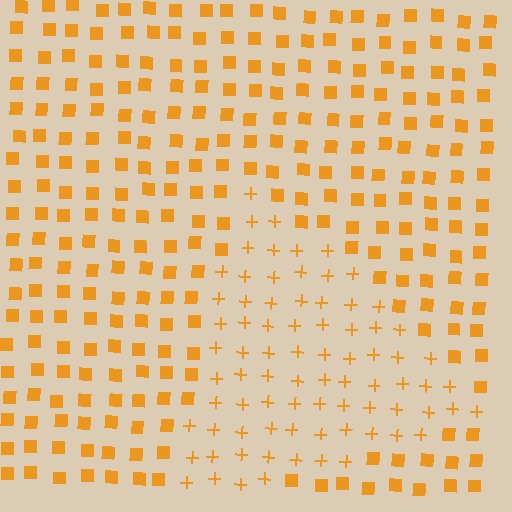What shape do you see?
I see a triangle.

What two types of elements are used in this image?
The image uses plus signs inside the triangle region and squares outside it.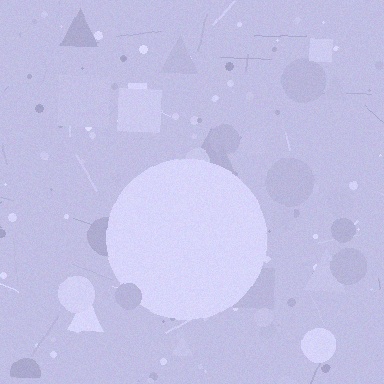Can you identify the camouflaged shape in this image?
The camouflaged shape is a circle.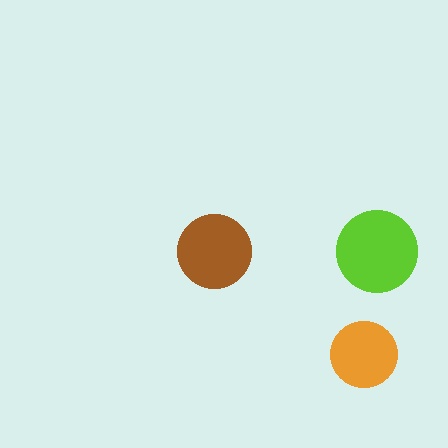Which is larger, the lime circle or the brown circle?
The lime one.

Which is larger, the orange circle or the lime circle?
The lime one.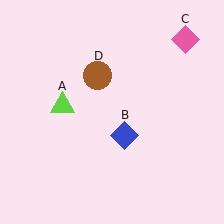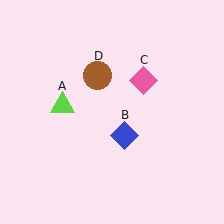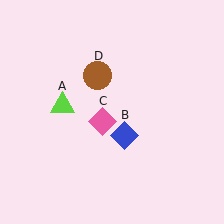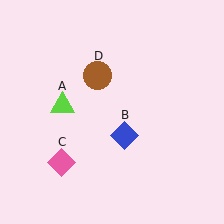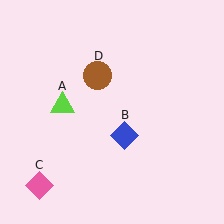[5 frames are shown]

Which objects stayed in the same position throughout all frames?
Lime triangle (object A) and blue diamond (object B) and brown circle (object D) remained stationary.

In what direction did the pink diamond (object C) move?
The pink diamond (object C) moved down and to the left.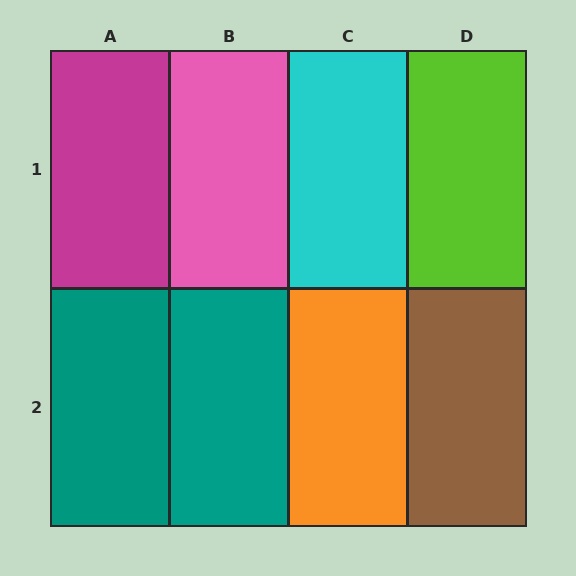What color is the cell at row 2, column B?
Teal.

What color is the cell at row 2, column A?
Teal.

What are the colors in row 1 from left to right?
Magenta, pink, cyan, lime.